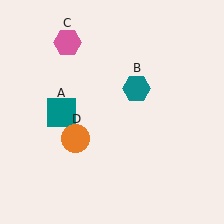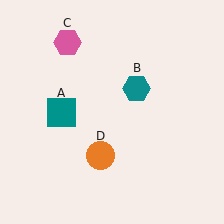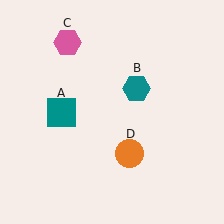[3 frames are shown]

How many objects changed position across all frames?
1 object changed position: orange circle (object D).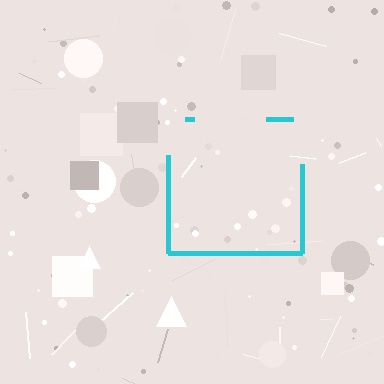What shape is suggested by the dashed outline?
The dashed outline suggests a square.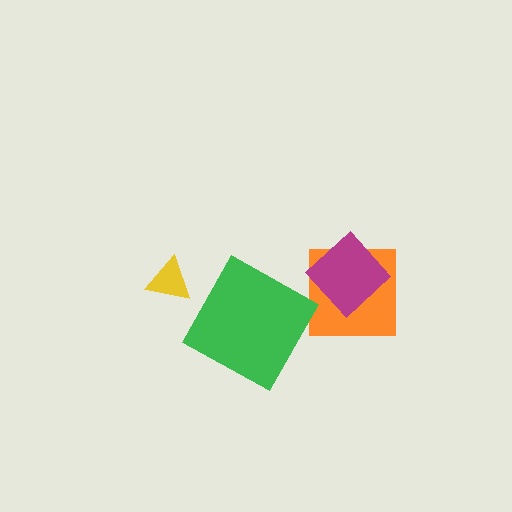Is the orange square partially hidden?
Yes, it is partially covered by another shape.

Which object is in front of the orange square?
The magenta diamond is in front of the orange square.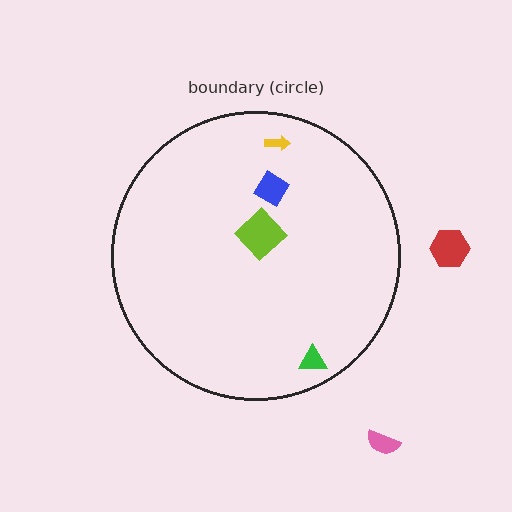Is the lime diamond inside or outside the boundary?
Inside.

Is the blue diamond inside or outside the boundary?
Inside.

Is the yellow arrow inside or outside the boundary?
Inside.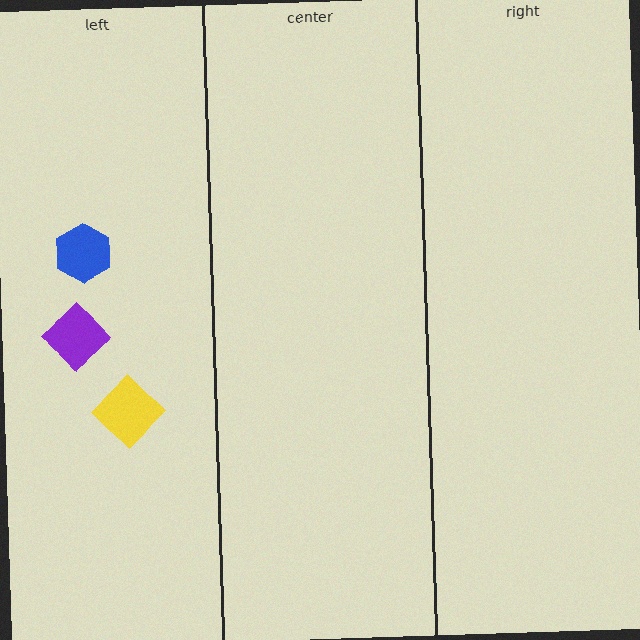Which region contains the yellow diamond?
The left region.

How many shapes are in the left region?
3.